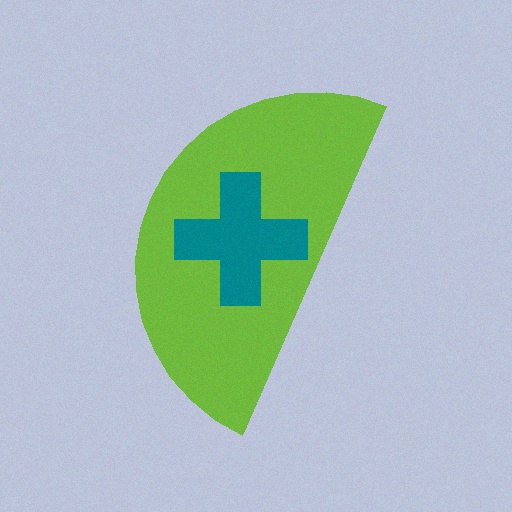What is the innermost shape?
The teal cross.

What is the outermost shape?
The lime semicircle.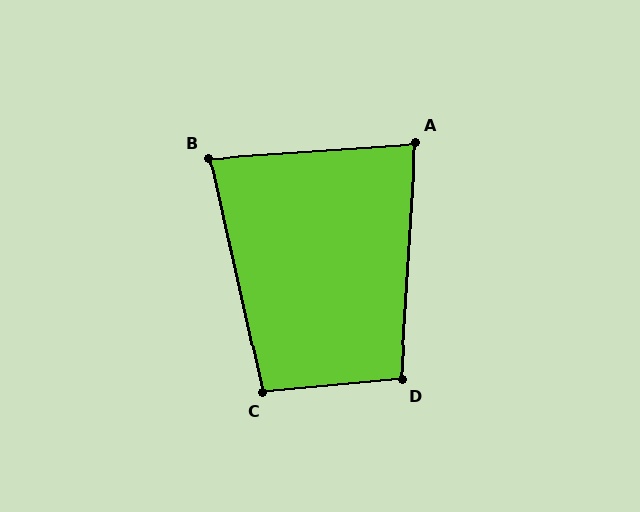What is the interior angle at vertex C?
Approximately 97 degrees (obtuse).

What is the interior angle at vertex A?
Approximately 83 degrees (acute).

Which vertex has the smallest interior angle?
B, at approximately 81 degrees.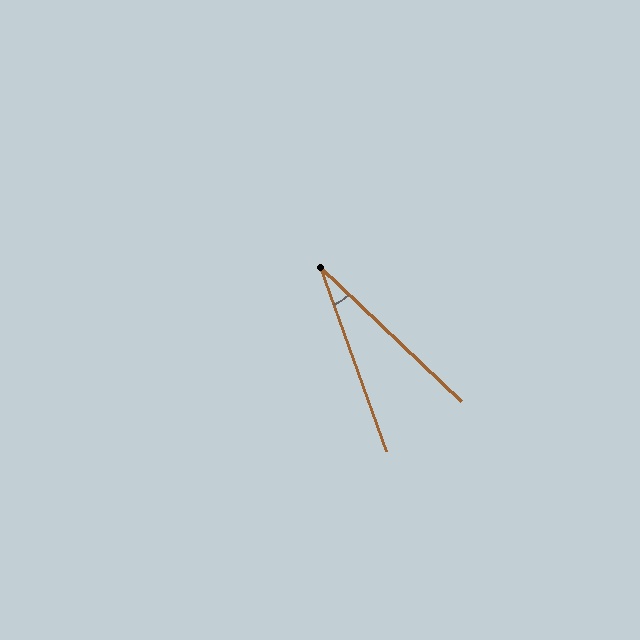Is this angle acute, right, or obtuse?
It is acute.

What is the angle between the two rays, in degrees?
Approximately 27 degrees.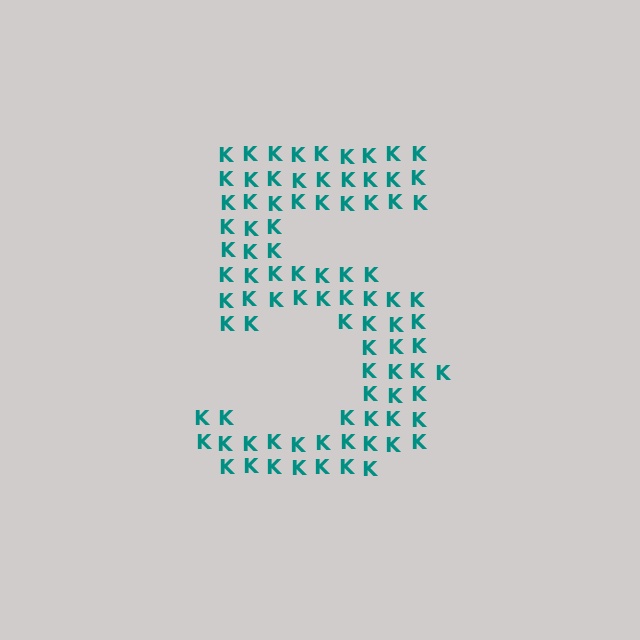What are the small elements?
The small elements are letter K's.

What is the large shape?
The large shape is the digit 5.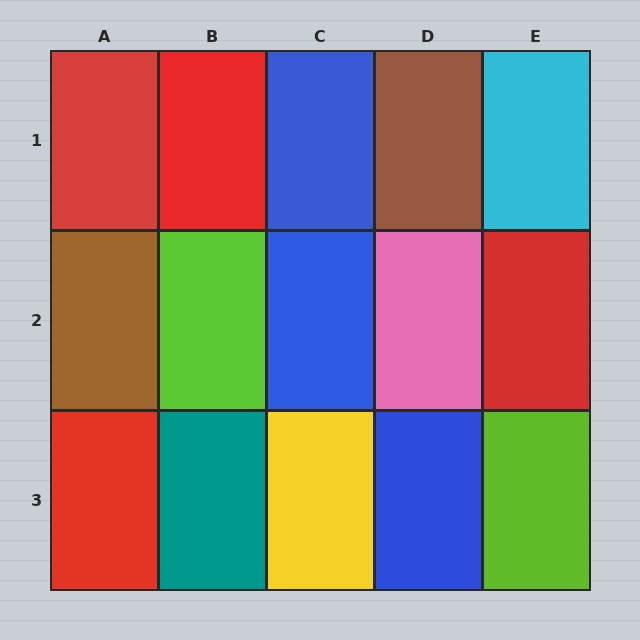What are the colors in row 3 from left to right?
Red, teal, yellow, blue, lime.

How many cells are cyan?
1 cell is cyan.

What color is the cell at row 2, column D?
Pink.